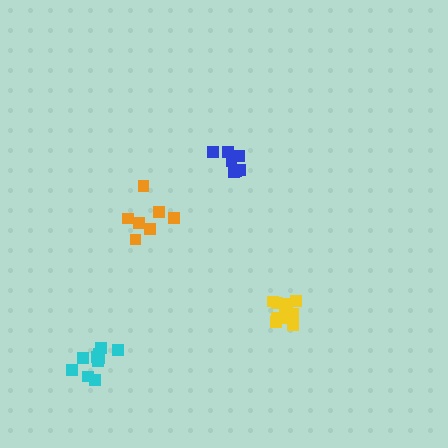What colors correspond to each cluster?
The clusters are colored: yellow, orange, cyan, blue.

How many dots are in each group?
Group 1: 10 dots, Group 2: 7 dots, Group 3: 10 dots, Group 4: 7 dots (34 total).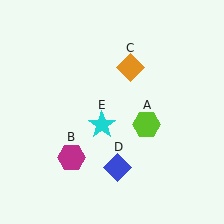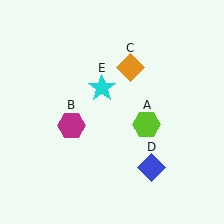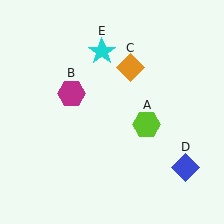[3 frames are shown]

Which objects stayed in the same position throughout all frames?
Lime hexagon (object A) and orange diamond (object C) remained stationary.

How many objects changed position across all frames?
3 objects changed position: magenta hexagon (object B), blue diamond (object D), cyan star (object E).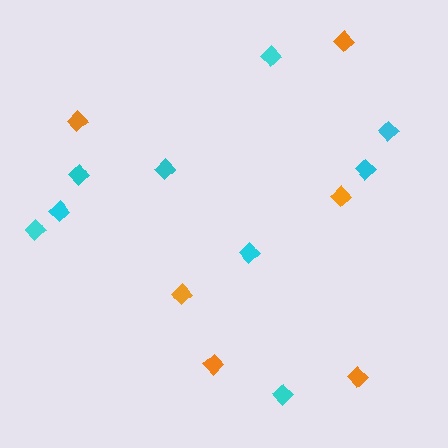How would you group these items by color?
There are 2 groups: one group of cyan diamonds (9) and one group of orange diamonds (6).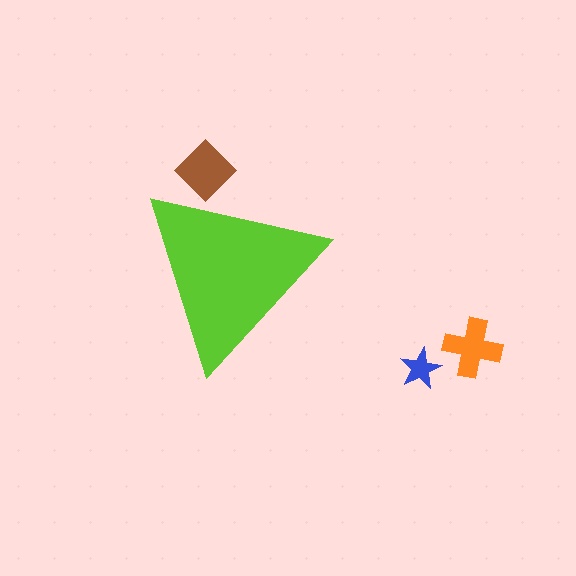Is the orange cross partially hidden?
No, the orange cross is fully visible.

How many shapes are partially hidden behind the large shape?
1 shape is partially hidden.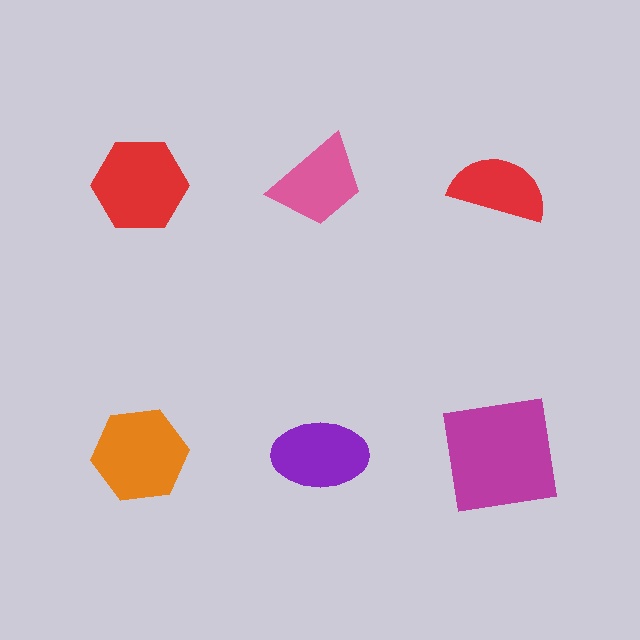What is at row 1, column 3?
A red semicircle.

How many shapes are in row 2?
3 shapes.